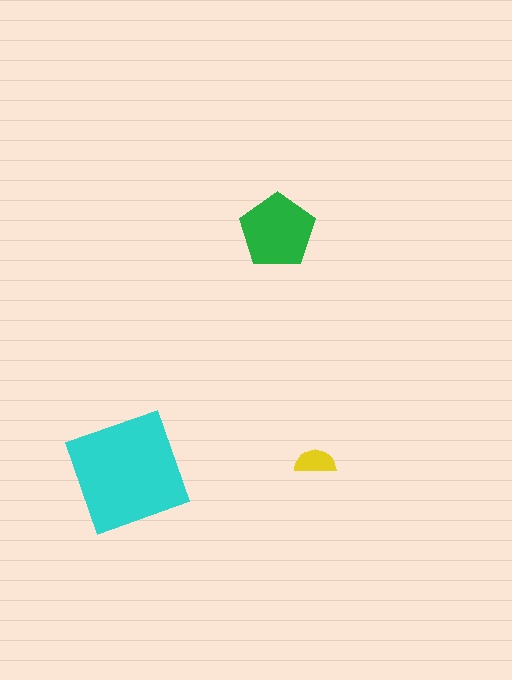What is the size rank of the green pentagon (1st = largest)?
2nd.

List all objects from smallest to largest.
The yellow semicircle, the green pentagon, the cyan square.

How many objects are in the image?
There are 3 objects in the image.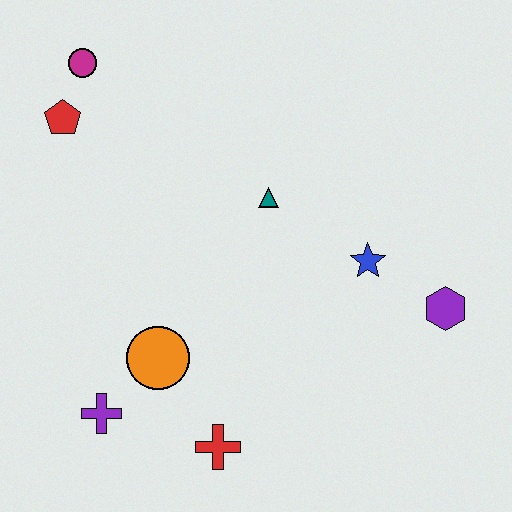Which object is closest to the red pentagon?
The magenta circle is closest to the red pentagon.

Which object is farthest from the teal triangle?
The purple cross is farthest from the teal triangle.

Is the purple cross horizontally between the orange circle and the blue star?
No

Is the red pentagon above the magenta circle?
No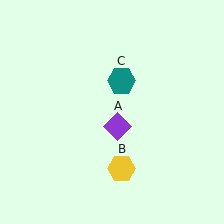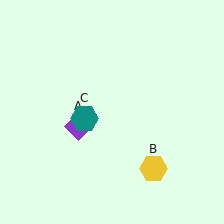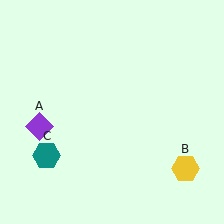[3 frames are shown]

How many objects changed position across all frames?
3 objects changed position: purple diamond (object A), yellow hexagon (object B), teal hexagon (object C).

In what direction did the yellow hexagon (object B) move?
The yellow hexagon (object B) moved right.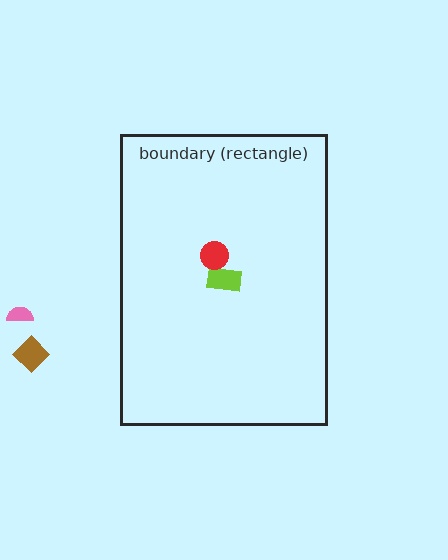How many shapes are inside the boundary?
2 inside, 2 outside.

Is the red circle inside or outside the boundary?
Inside.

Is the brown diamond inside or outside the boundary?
Outside.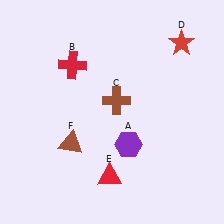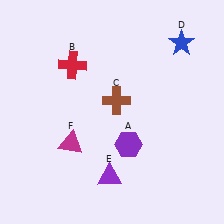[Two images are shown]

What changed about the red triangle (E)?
In Image 1, E is red. In Image 2, it changed to purple.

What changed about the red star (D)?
In Image 1, D is red. In Image 2, it changed to blue.